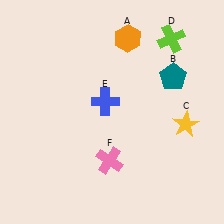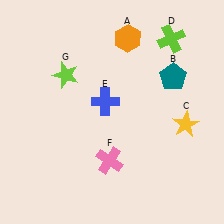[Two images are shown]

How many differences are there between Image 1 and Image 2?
There is 1 difference between the two images.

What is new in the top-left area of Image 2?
A lime star (G) was added in the top-left area of Image 2.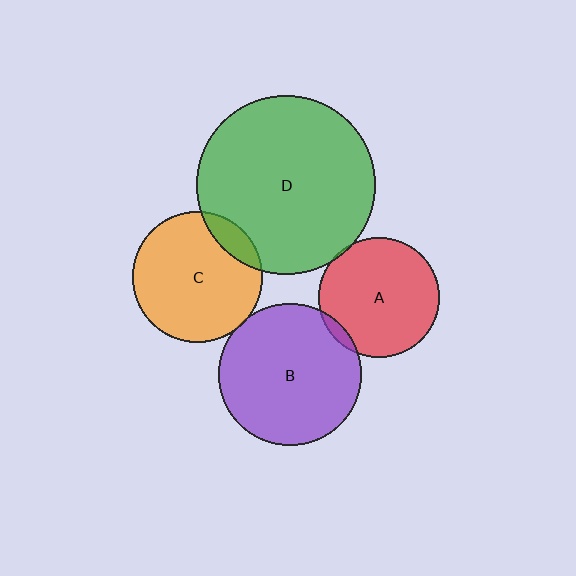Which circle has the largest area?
Circle D (green).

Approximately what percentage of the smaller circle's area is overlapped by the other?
Approximately 5%.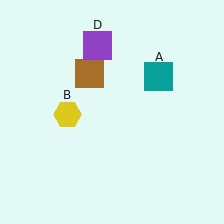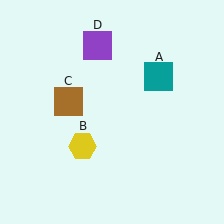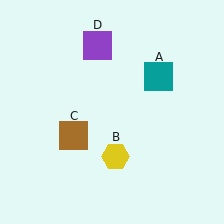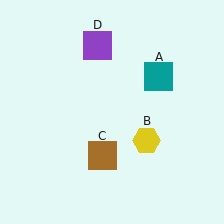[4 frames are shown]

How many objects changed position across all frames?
2 objects changed position: yellow hexagon (object B), brown square (object C).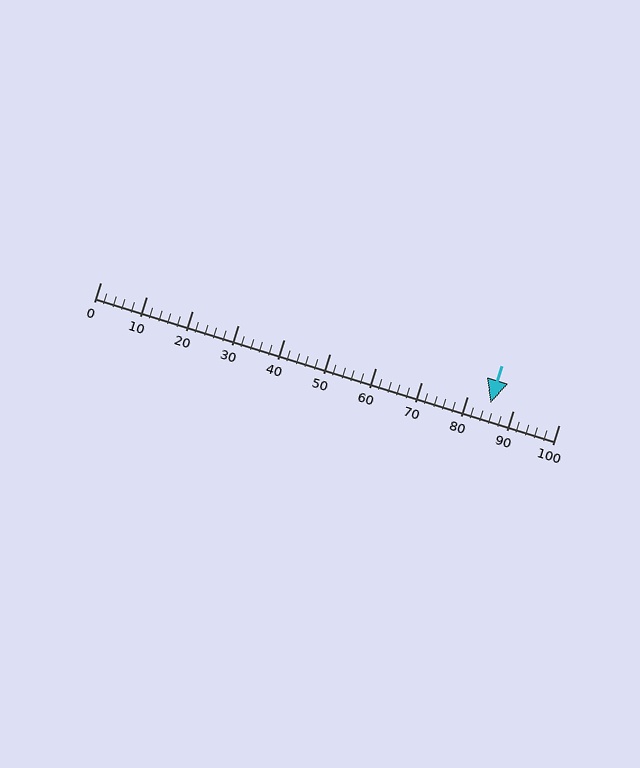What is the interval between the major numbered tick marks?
The major tick marks are spaced 10 units apart.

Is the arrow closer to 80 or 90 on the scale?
The arrow is closer to 90.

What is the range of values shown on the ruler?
The ruler shows values from 0 to 100.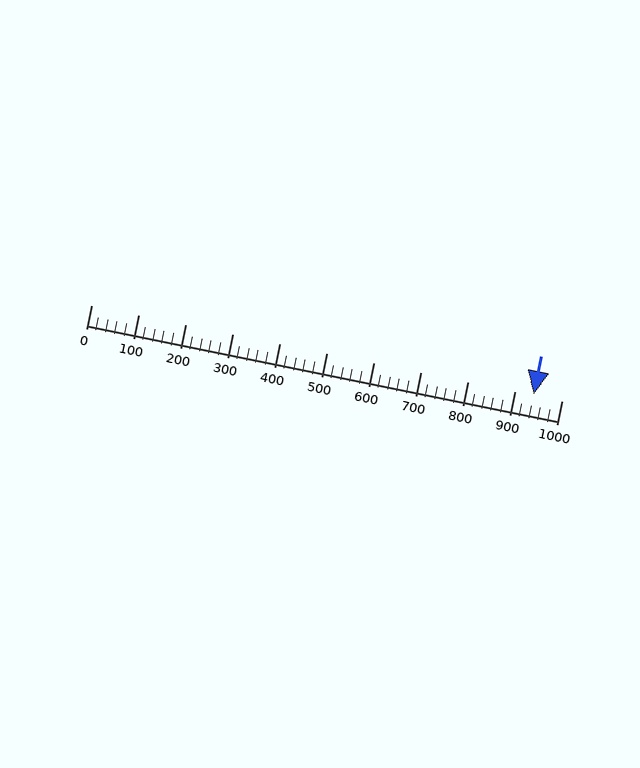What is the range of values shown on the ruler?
The ruler shows values from 0 to 1000.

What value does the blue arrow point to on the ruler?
The blue arrow points to approximately 940.